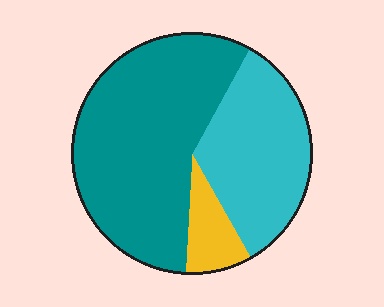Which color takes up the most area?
Teal, at roughly 55%.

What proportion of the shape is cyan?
Cyan takes up about one third (1/3) of the shape.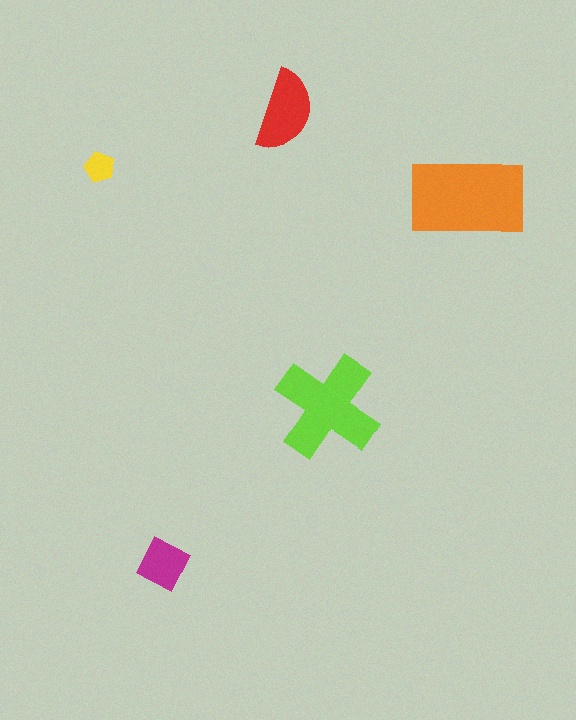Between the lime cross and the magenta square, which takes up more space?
The lime cross.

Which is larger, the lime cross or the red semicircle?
The lime cross.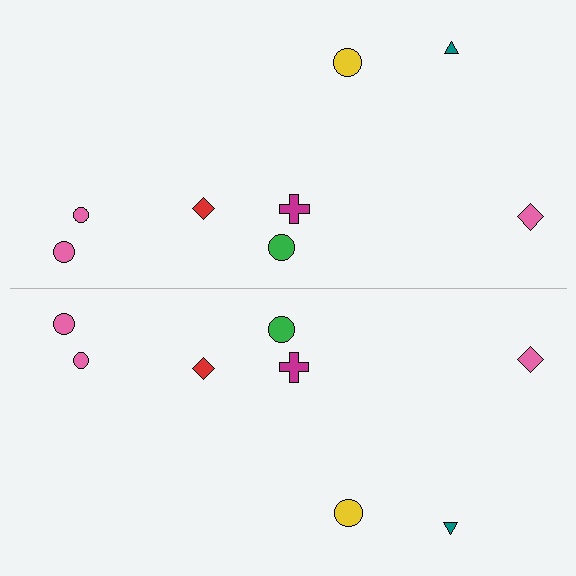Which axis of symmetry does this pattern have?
The pattern has a horizontal axis of symmetry running through the center of the image.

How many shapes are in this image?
There are 16 shapes in this image.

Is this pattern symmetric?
Yes, this pattern has bilateral (reflection) symmetry.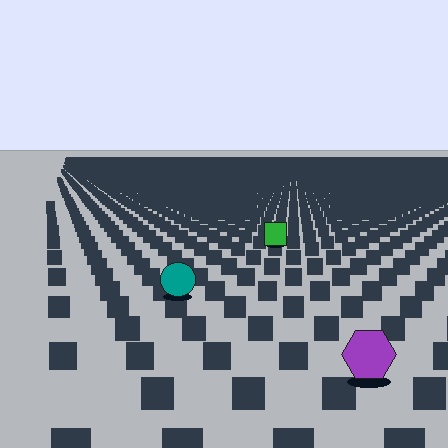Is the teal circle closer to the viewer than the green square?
Yes. The teal circle is closer — you can tell from the texture gradient: the ground texture is coarser near it.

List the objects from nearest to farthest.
From nearest to farthest: the purple hexagon, the teal circle, the green square.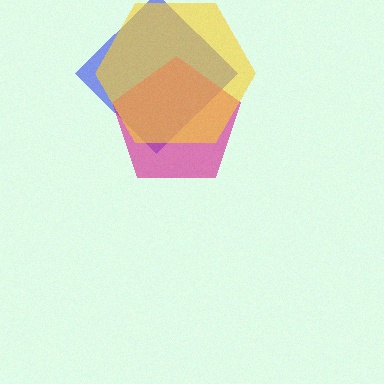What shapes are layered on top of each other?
The layered shapes are: a blue diamond, a magenta pentagon, a yellow hexagon.